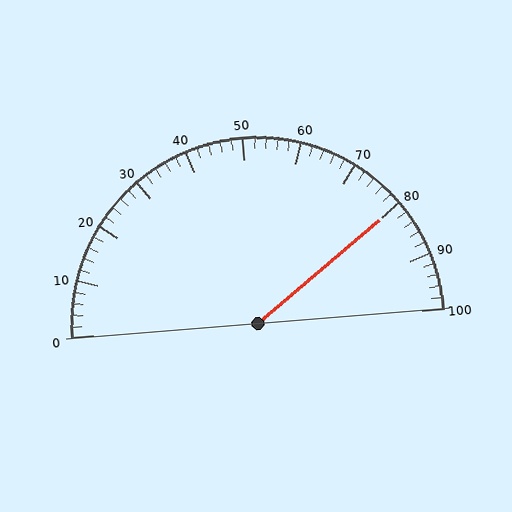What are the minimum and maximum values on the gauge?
The gauge ranges from 0 to 100.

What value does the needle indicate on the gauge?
The needle indicates approximately 80.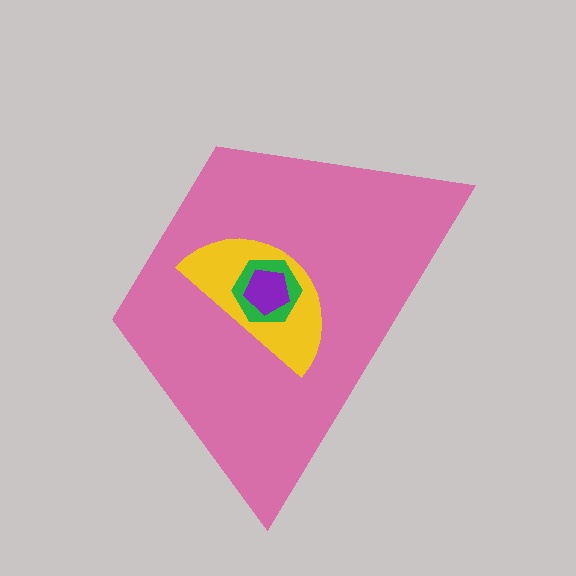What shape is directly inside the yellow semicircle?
The green hexagon.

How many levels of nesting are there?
4.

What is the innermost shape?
The purple pentagon.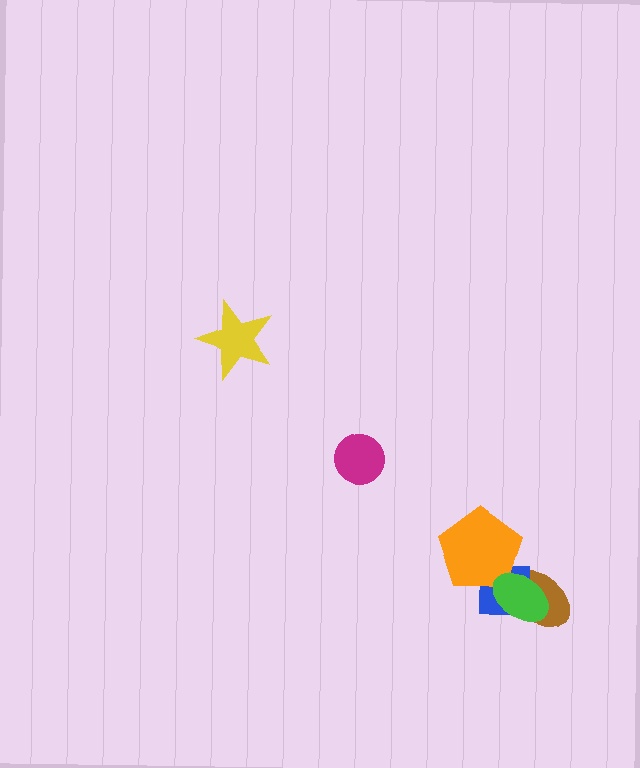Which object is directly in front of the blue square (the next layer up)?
The orange pentagon is directly in front of the blue square.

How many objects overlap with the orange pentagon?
2 objects overlap with the orange pentagon.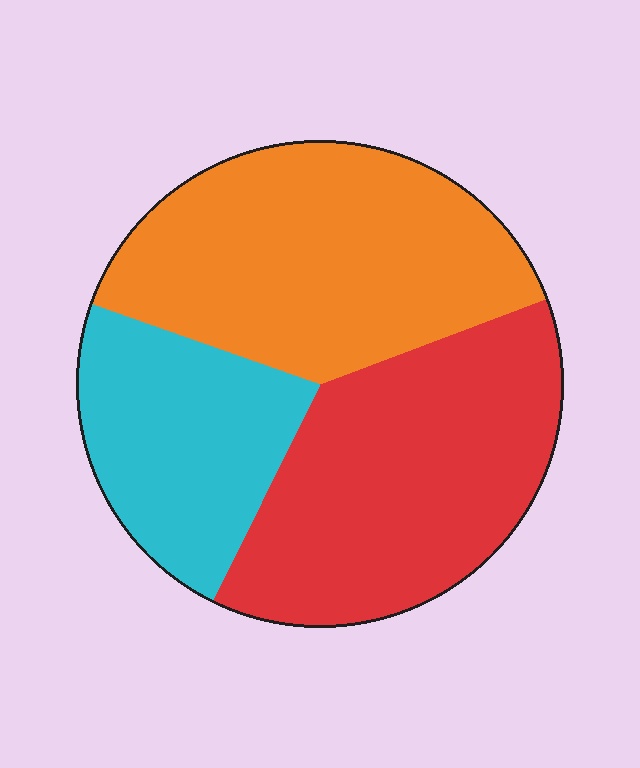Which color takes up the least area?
Cyan, at roughly 25%.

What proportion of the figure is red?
Red takes up between a quarter and a half of the figure.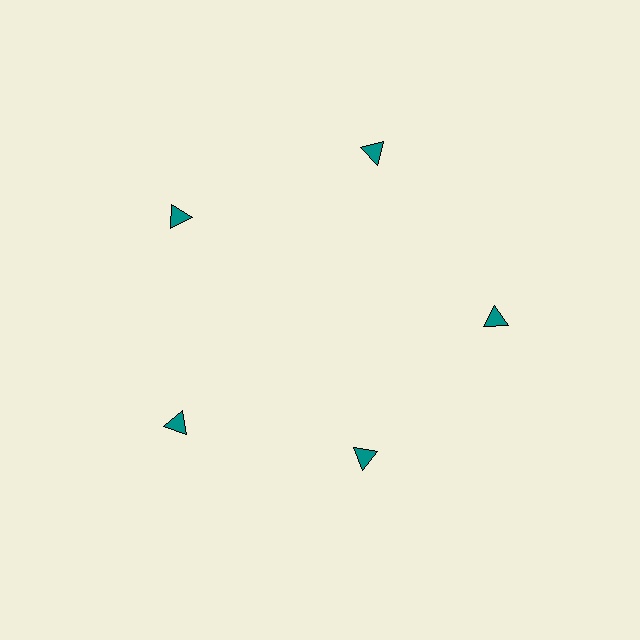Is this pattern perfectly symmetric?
No. The 5 teal triangles are arranged in a ring, but one element near the 5 o'clock position is pulled inward toward the center, breaking the 5-fold rotational symmetry.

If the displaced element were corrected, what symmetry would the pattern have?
It would have 5-fold rotational symmetry — the pattern would map onto itself every 72 degrees.